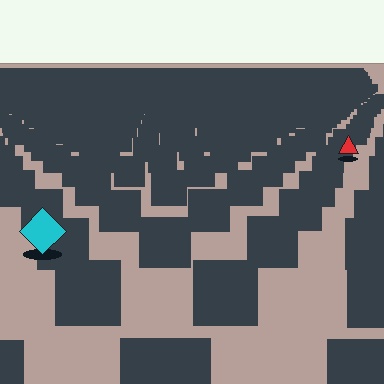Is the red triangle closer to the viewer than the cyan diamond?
No. The cyan diamond is closer — you can tell from the texture gradient: the ground texture is coarser near it.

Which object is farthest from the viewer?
The red triangle is farthest from the viewer. It appears smaller and the ground texture around it is denser.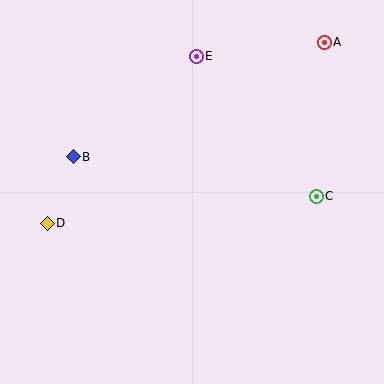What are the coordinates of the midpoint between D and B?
The midpoint between D and B is at (60, 190).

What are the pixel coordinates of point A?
Point A is at (324, 42).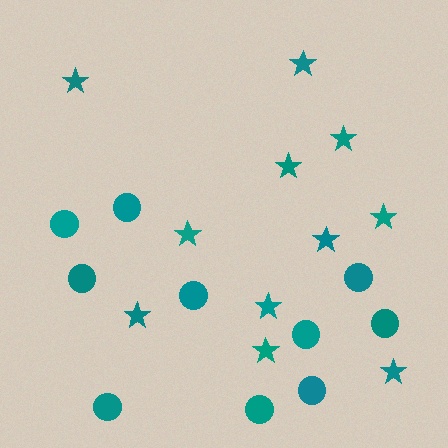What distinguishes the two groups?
There are 2 groups: one group of stars (11) and one group of circles (10).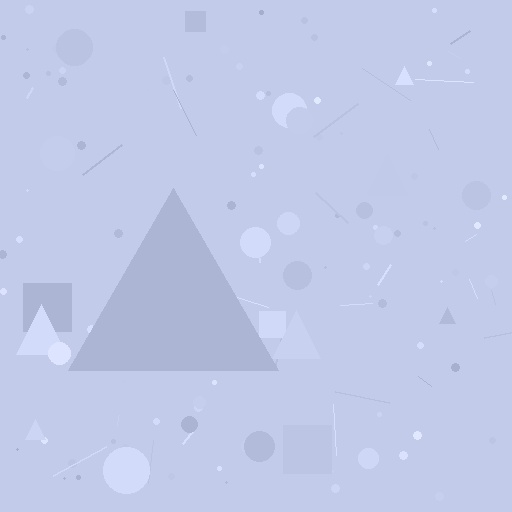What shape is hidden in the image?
A triangle is hidden in the image.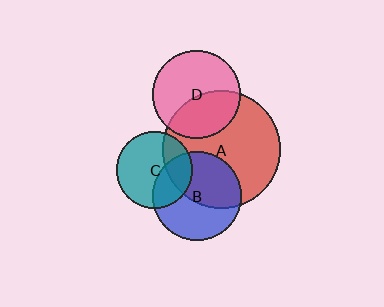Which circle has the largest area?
Circle A (red).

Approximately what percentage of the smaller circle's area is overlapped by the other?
Approximately 35%.